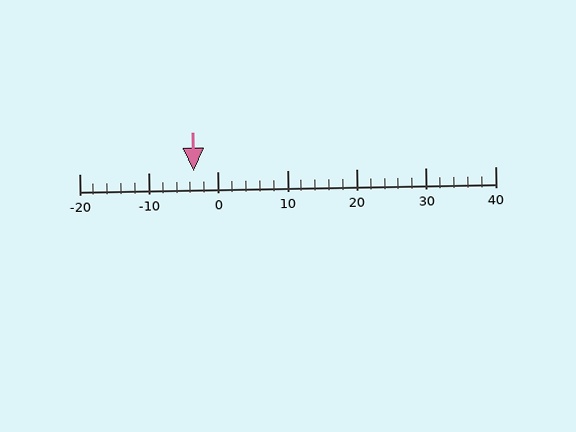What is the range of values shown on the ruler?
The ruler shows values from -20 to 40.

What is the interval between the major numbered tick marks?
The major tick marks are spaced 10 units apart.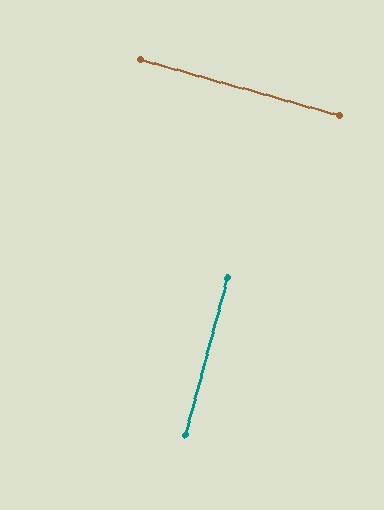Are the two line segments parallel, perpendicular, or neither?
Perpendicular — they meet at approximately 89°.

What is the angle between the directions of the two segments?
Approximately 89 degrees.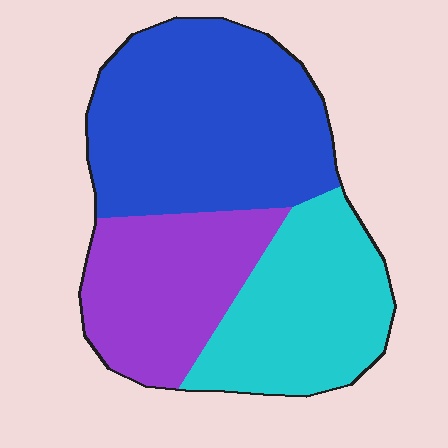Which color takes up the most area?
Blue, at roughly 45%.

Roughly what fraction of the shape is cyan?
Cyan covers about 30% of the shape.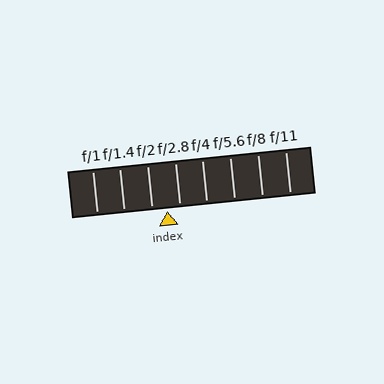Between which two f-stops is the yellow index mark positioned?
The index mark is between f/2 and f/2.8.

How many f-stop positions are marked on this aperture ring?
There are 8 f-stop positions marked.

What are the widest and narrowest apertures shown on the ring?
The widest aperture shown is f/1 and the narrowest is f/11.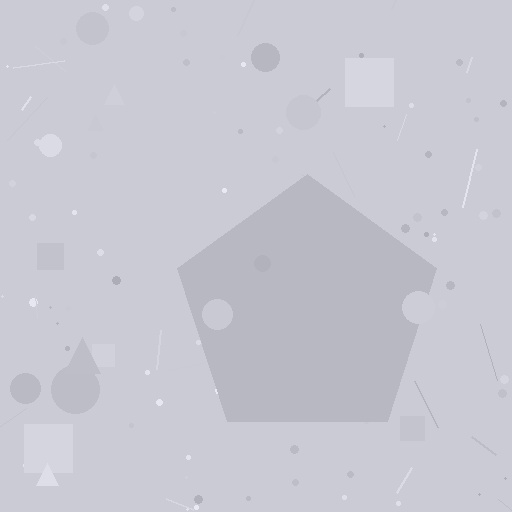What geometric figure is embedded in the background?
A pentagon is embedded in the background.